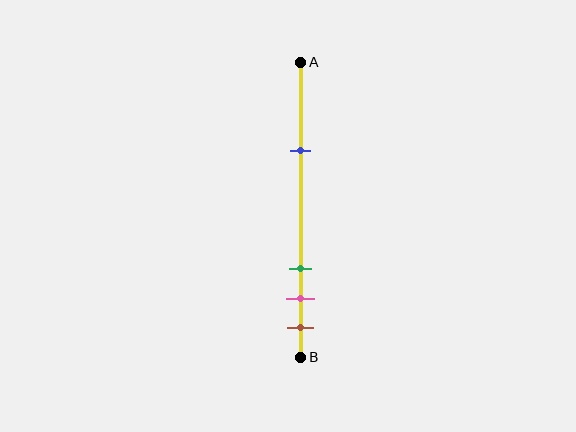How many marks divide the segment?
There are 4 marks dividing the segment.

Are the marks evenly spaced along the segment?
No, the marks are not evenly spaced.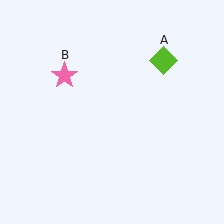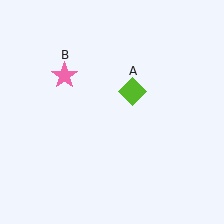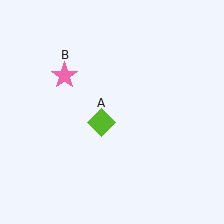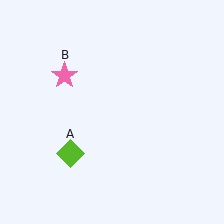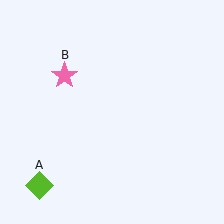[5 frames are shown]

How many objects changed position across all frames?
1 object changed position: lime diamond (object A).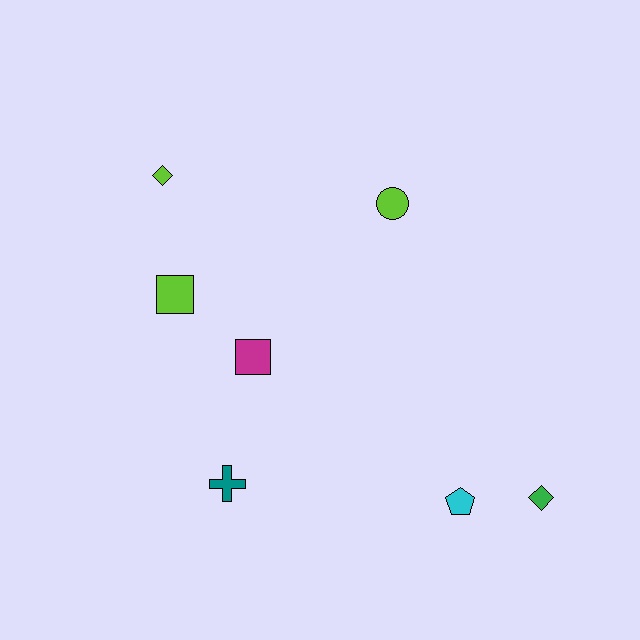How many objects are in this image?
There are 7 objects.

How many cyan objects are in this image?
There is 1 cyan object.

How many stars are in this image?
There are no stars.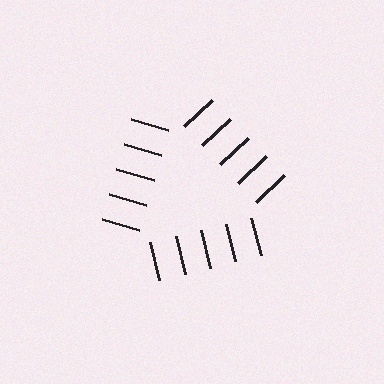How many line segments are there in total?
15 — 5 along each of the 3 edges.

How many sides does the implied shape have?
3 sides — the line-ends trace a triangle.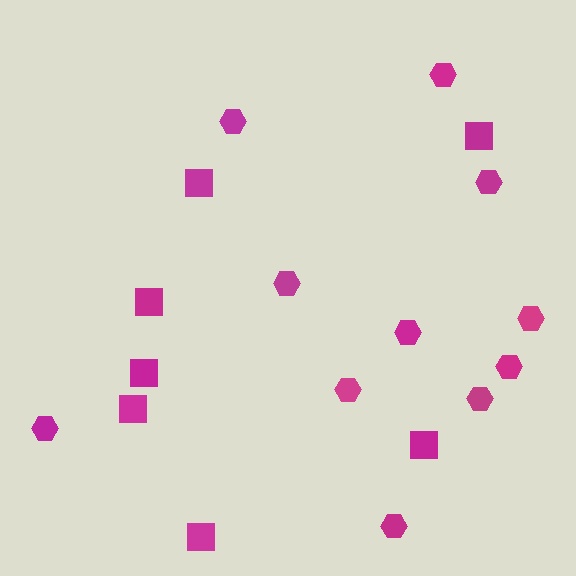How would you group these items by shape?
There are 2 groups: one group of hexagons (11) and one group of squares (7).